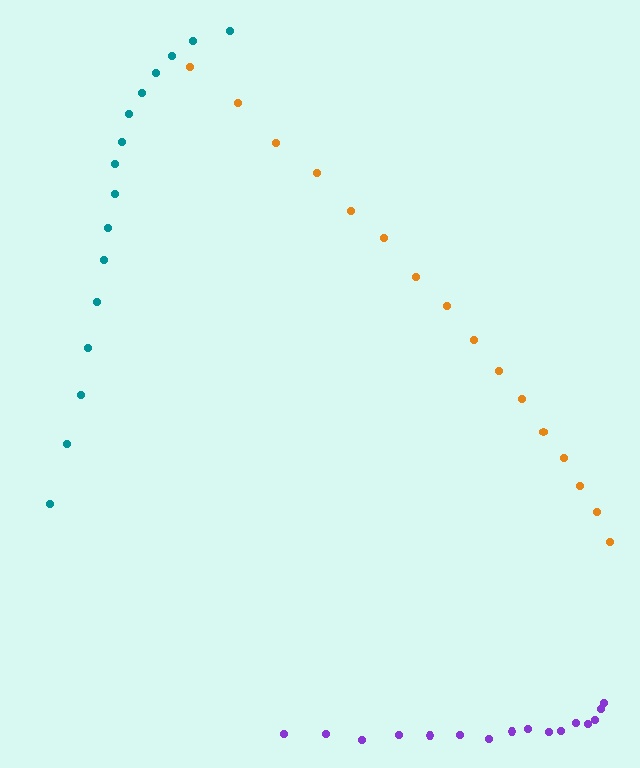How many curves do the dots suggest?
There are 3 distinct paths.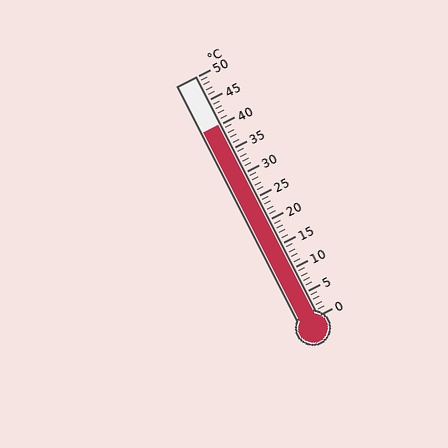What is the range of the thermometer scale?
The thermometer scale ranges from 0°C to 50°C.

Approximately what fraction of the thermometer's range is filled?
The thermometer is filled to approximately 80% of its range.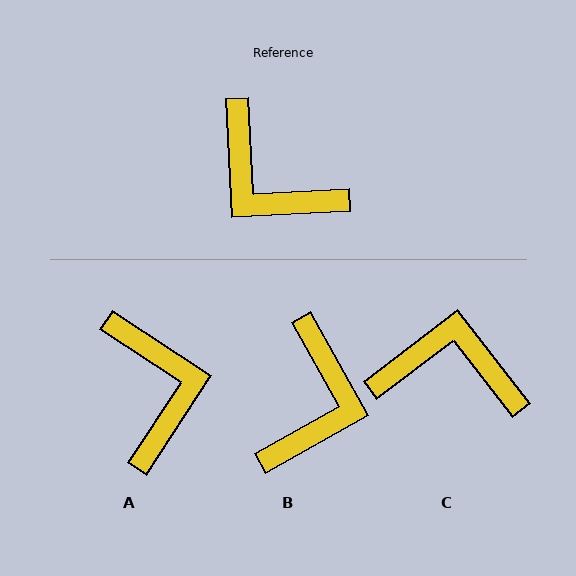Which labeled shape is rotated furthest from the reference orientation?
C, about 146 degrees away.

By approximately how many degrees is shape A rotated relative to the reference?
Approximately 144 degrees counter-clockwise.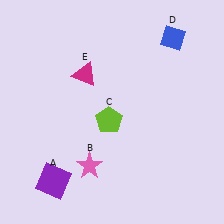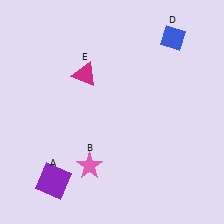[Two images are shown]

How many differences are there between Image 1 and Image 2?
There is 1 difference between the two images.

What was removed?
The lime pentagon (C) was removed in Image 2.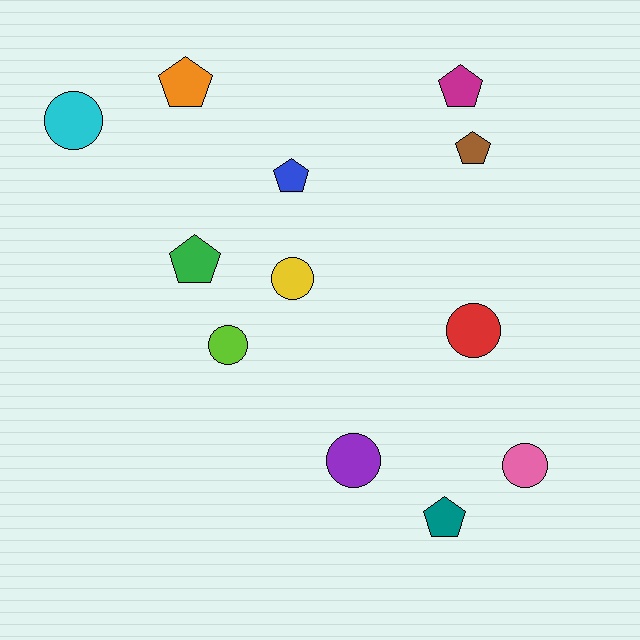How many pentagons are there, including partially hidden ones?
There are 6 pentagons.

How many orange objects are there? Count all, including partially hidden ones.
There is 1 orange object.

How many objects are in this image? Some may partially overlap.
There are 12 objects.